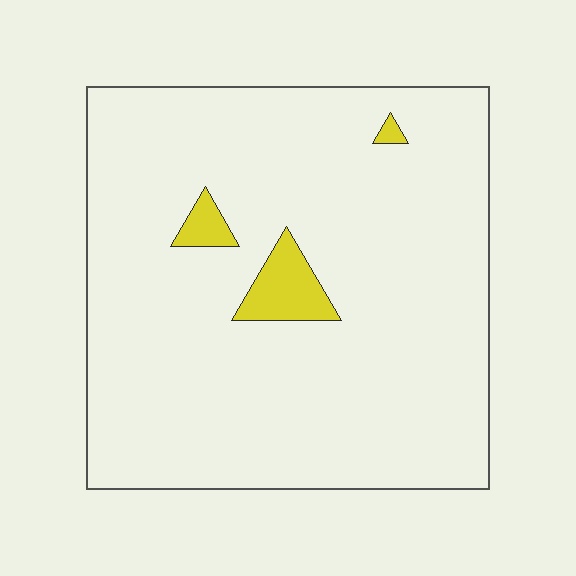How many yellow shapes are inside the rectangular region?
3.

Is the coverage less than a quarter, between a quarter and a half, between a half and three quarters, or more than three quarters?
Less than a quarter.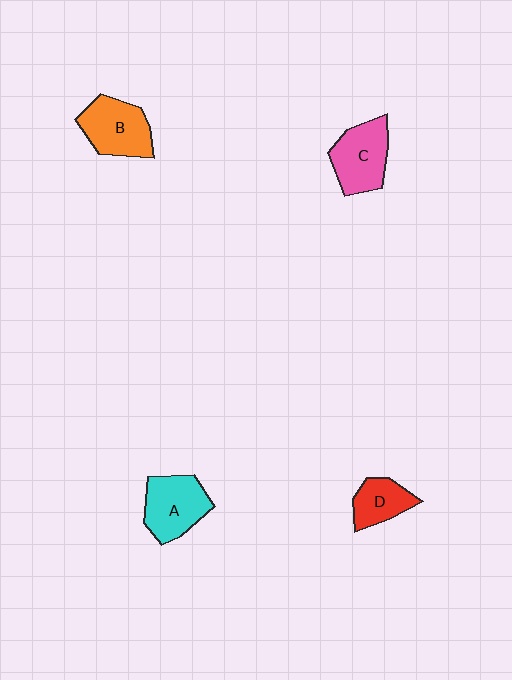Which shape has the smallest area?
Shape D (red).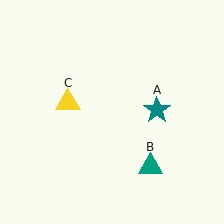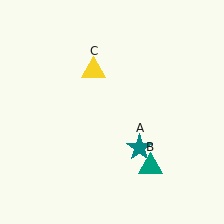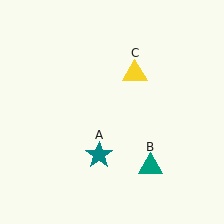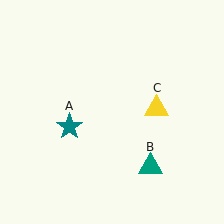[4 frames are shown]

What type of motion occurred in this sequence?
The teal star (object A), yellow triangle (object C) rotated clockwise around the center of the scene.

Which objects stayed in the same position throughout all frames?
Teal triangle (object B) remained stationary.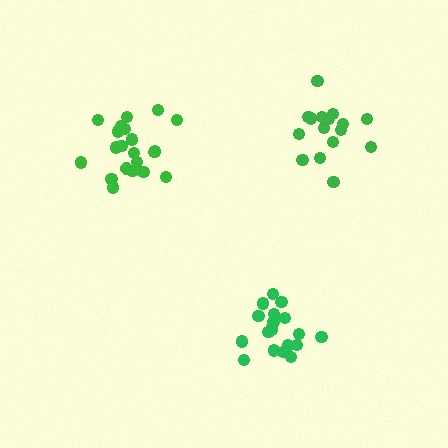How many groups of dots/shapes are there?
There are 3 groups.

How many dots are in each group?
Group 1: 21 dots, Group 2: 19 dots, Group 3: 16 dots (56 total).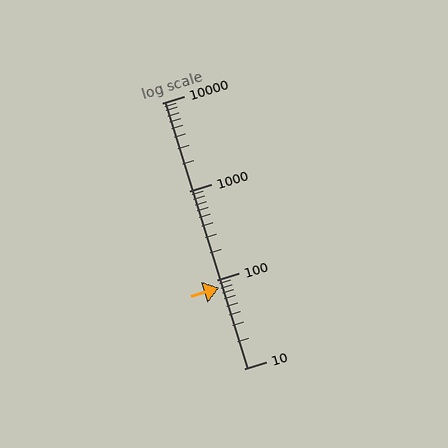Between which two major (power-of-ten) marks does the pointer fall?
The pointer is between 10 and 100.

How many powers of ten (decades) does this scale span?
The scale spans 3 decades, from 10 to 10000.